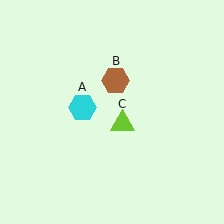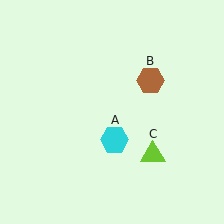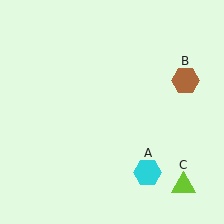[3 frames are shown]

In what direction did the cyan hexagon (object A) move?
The cyan hexagon (object A) moved down and to the right.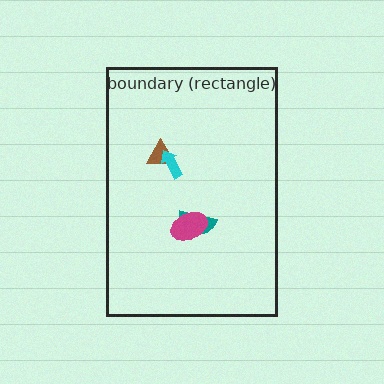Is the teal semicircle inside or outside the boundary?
Inside.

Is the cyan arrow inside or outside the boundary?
Inside.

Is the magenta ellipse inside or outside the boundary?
Inside.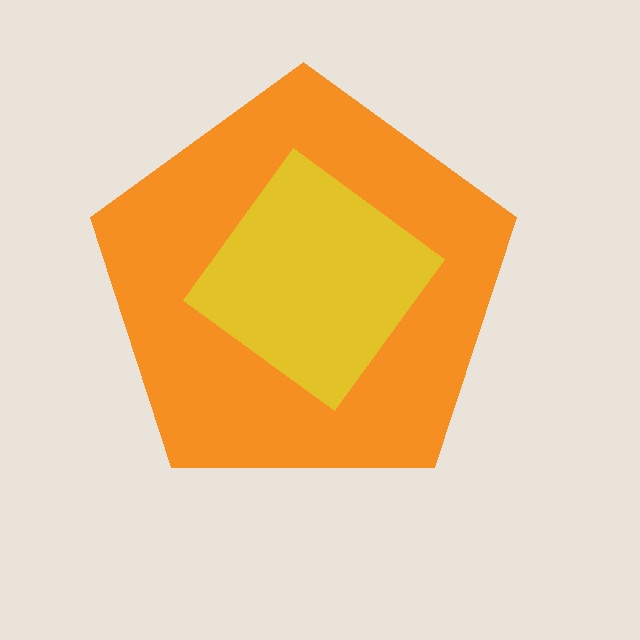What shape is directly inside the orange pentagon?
The yellow diamond.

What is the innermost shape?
The yellow diamond.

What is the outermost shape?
The orange pentagon.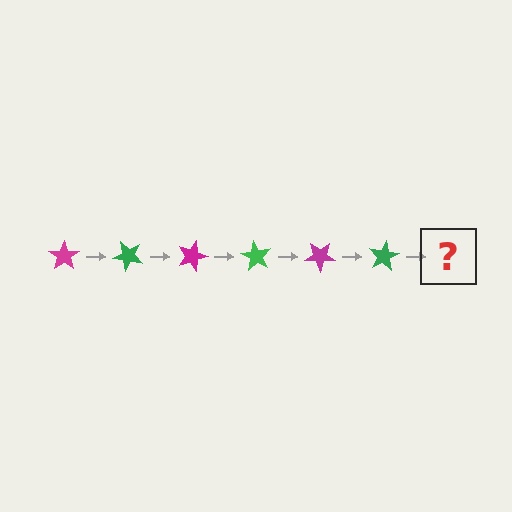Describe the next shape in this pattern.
It should be a magenta star, rotated 270 degrees from the start.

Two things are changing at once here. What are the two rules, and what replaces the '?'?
The two rules are that it rotates 45 degrees each step and the color cycles through magenta and green. The '?' should be a magenta star, rotated 270 degrees from the start.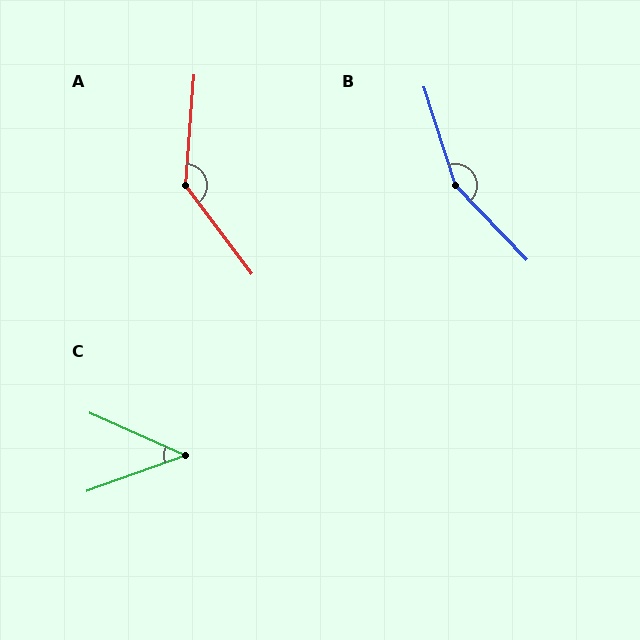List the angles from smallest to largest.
C (44°), A (138°), B (154°).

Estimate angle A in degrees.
Approximately 138 degrees.